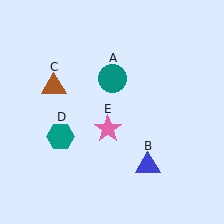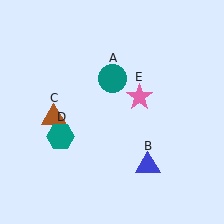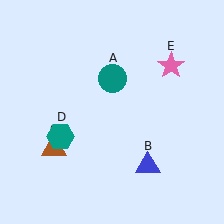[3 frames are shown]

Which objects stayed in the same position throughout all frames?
Teal circle (object A) and blue triangle (object B) and teal hexagon (object D) remained stationary.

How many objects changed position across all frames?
2 objects changed position: brown triangle (object C), pink star (object E).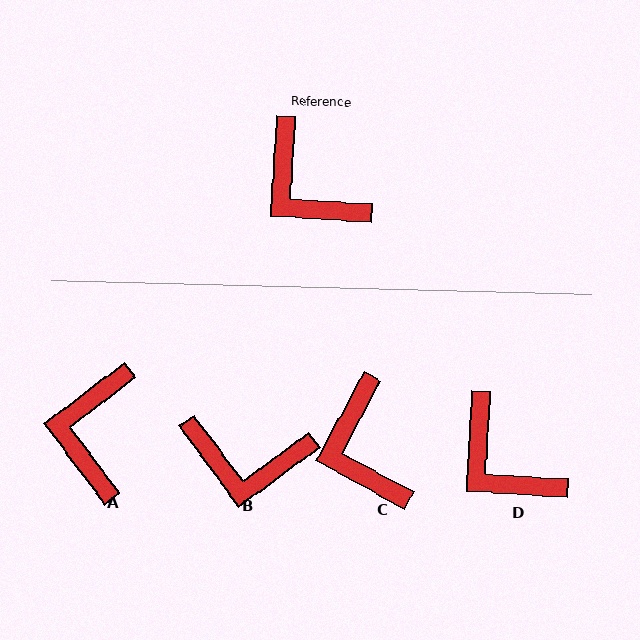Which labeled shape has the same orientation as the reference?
D.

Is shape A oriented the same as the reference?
No, it is off by about 49 degrees.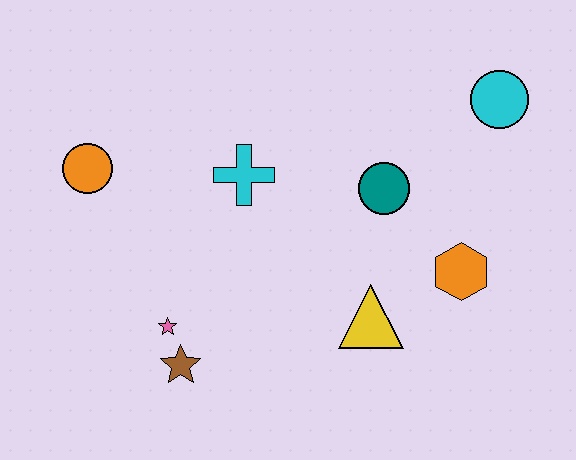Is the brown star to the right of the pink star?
Yes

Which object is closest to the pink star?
The brown star is closest to the pink star.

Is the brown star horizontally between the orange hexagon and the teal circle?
No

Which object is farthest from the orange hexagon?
The orange circle is farthest from the orange hexagon.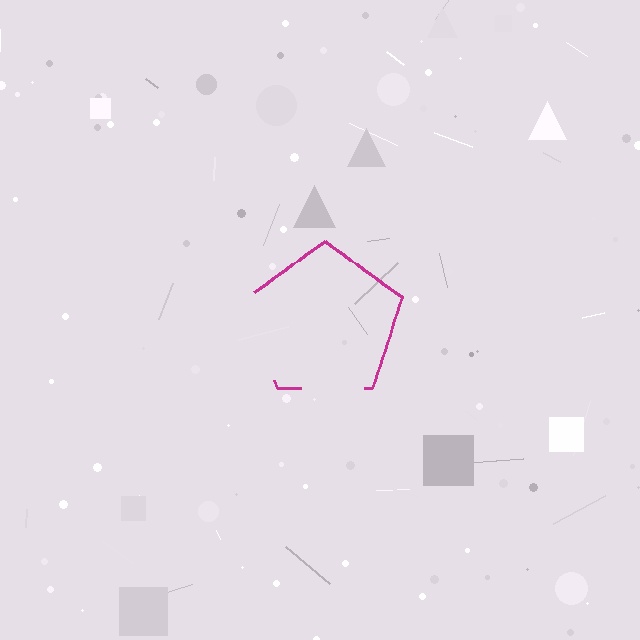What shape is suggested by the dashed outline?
The dashed outline suggests a pentagon.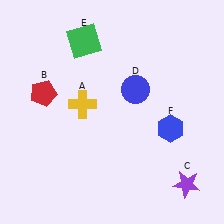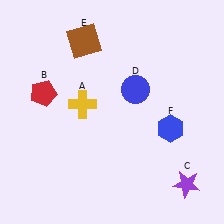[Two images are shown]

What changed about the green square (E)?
In Image 1, E is green. In Image 2, it changed to brown.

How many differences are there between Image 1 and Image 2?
There is 1 difference between the two images.